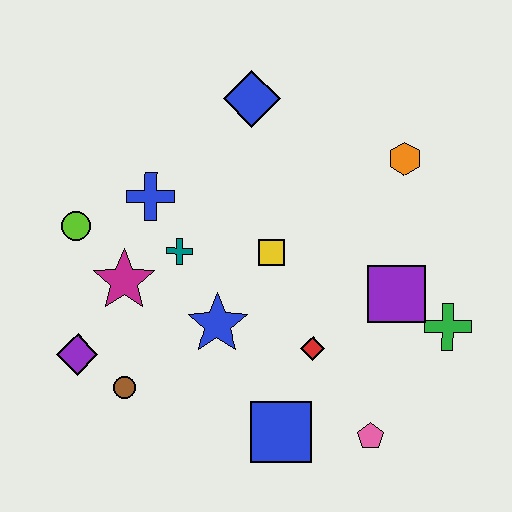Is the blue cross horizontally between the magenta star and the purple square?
Yes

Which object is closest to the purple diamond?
The brown circle is closest to the purple diamond.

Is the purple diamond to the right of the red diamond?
No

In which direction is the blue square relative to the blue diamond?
The blue square is below the blue diamond.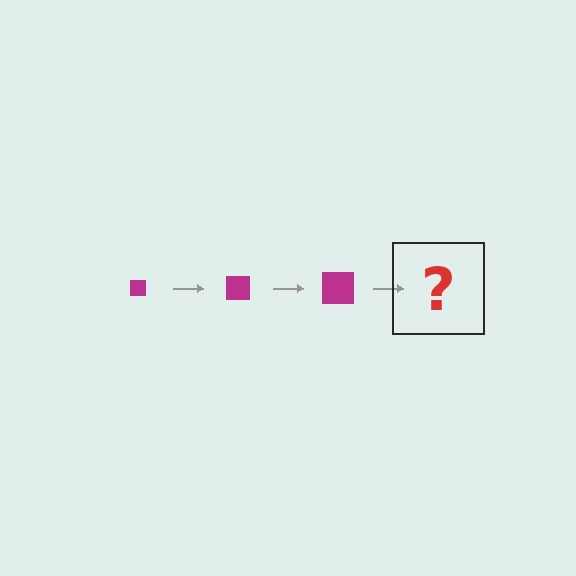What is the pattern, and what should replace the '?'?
The pattern is that the square gets progressively larger each step. The '?' should be a magenta square, larger than the previous one.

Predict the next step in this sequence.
The next step is a magenta square, larger than the previous one.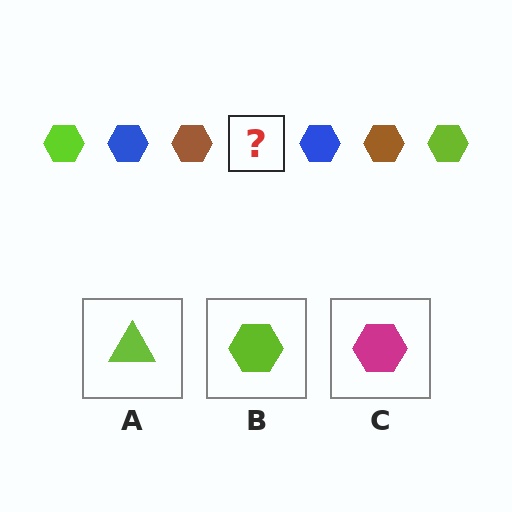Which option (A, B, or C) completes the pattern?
B.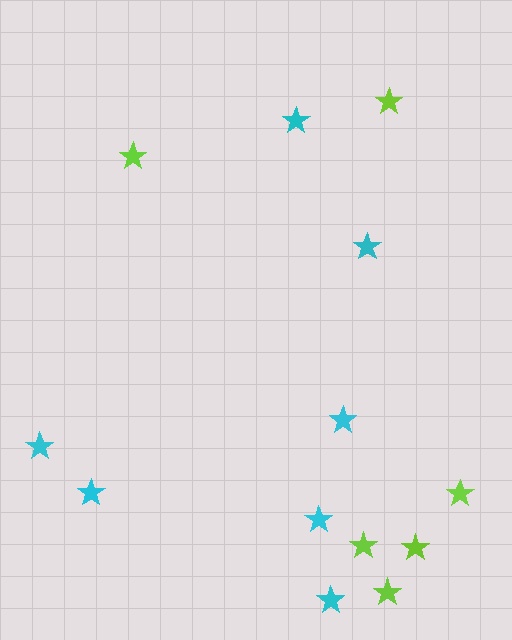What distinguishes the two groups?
There are 2 groups: one group of cyan stars (7) and one group of lime stars (6).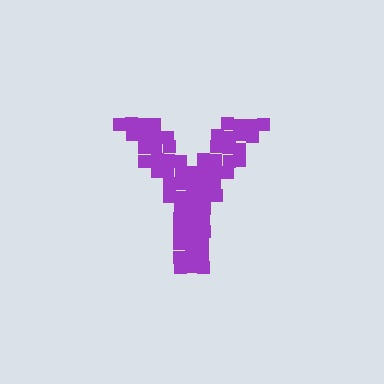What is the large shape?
The large shape is the letter Y.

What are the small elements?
The small elements are squares.